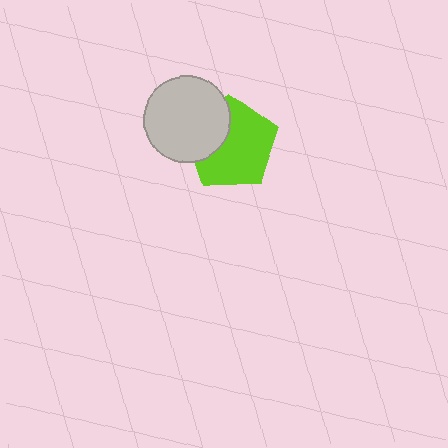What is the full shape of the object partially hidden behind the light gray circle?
The partially hidden object is a lime pentagon.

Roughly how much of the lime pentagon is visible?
Most of it is visible (roughly 69%).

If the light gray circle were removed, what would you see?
You would see the complete lime pentagon.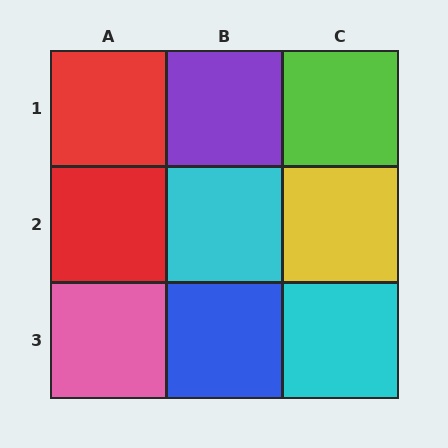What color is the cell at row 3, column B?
Blue.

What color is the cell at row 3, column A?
Pink.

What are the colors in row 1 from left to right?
Red, purple, lime.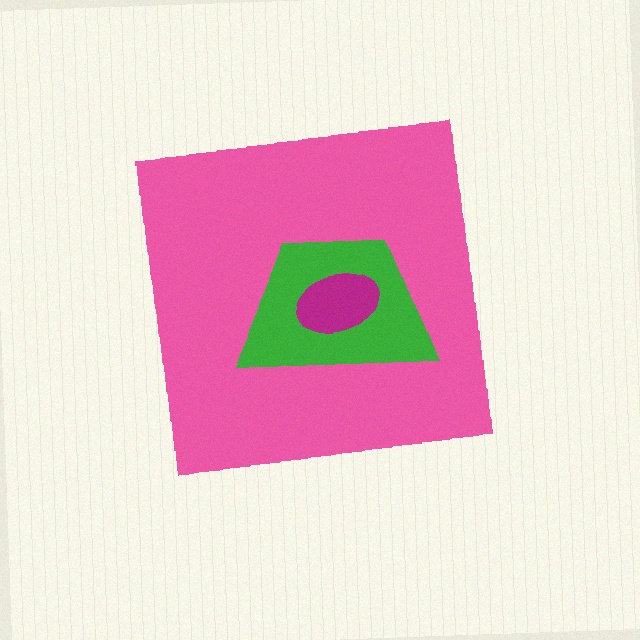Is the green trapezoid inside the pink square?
Yes.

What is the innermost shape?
The magenta ellipse.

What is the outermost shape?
The pink square.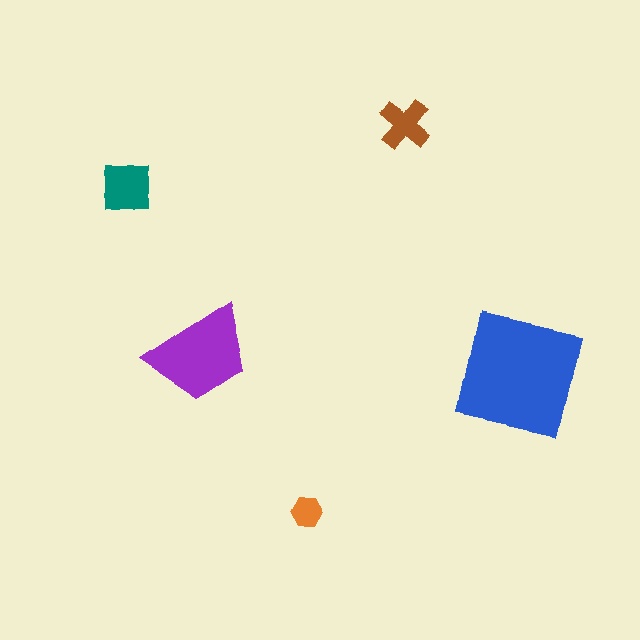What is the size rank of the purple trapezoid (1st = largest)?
2nd.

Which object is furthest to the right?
The blue square is rightmost.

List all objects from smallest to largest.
The orange hexagon, the brown cross, the teal square, the purple trapezoid, the blue square.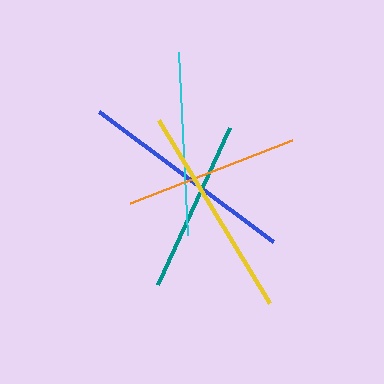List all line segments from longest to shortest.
From longest to shortest: blue, yellow, cyan, orange, teal.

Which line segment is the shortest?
The teal line is the shortest at approximately 173 pixels.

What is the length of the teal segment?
The teal segment is approximately 173 pixels long.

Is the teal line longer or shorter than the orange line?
The orange line is longer than the teal line.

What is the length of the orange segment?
The orange segment is approximately 173 pixels long.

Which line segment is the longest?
The blue line is the longest at approximately 217 pixels.